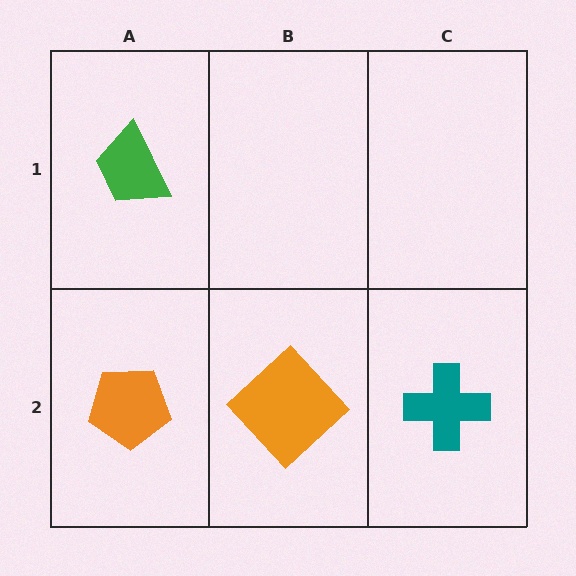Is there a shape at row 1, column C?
No, that cell is empty.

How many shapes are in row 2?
3 shapes.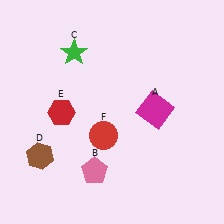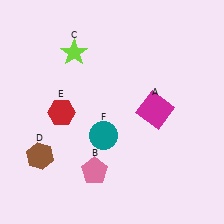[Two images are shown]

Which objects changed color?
C changed from green to lime. F changed from red to teal.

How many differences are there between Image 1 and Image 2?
There are 2 differences between the two images.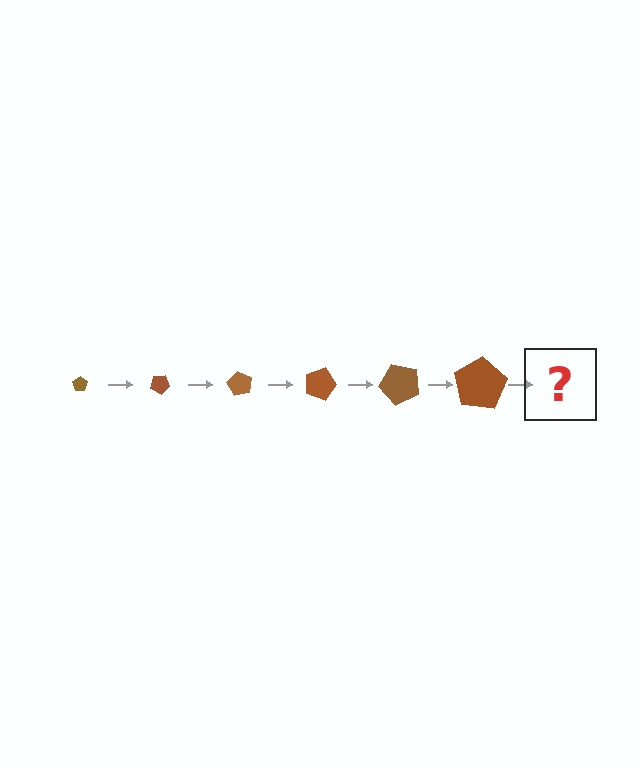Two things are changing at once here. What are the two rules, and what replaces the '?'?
The two rules are that the pentagon grows larger each step and it rotates 30 degrees each step. The '?' should be a pentagon, larger than the previous one and rotated 180 degrees from the start.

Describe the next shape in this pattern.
It should be a pentagon, larger than the previous one and rotated 180 degrees from the start.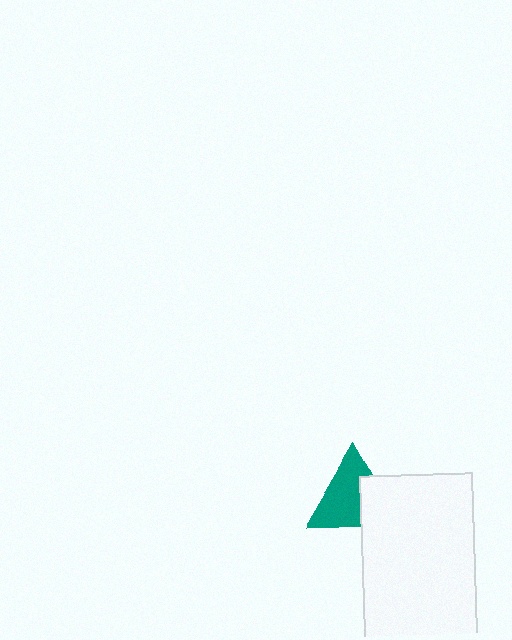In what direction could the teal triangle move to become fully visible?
The teal triangle could move toward the upper-left. That would shift it out from behind the white rectangle entirely.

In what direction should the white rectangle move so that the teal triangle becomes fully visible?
The white rectangle should move toward the lower-right. That is the shortest direction to clear the overlap and leave the teal triangle fully visible.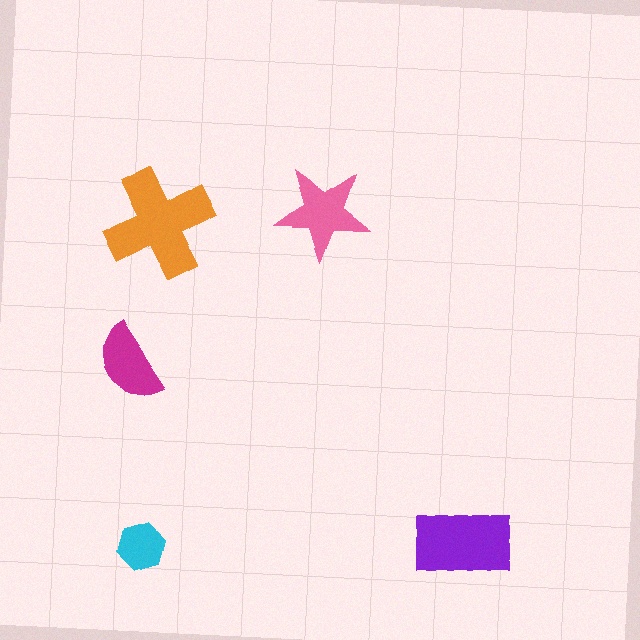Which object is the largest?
The orange cross.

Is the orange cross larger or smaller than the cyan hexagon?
Larger.